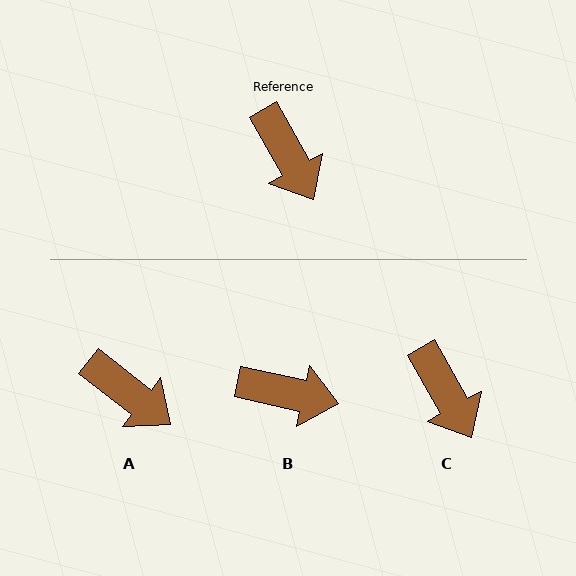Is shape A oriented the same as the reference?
No, it is off by about 23 degrees.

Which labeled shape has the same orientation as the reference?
C.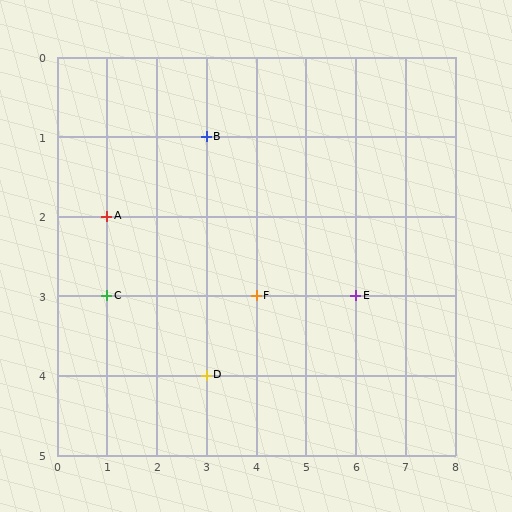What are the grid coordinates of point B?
Point B is at grid coordinates (3, 1).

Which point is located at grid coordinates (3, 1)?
Point B is at (3, 1).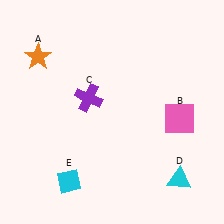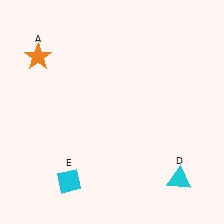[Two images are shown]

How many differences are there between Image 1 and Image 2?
There are 2 differences between the two images.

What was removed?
The purple cross (C), the pink square (B) were removed in Image 2.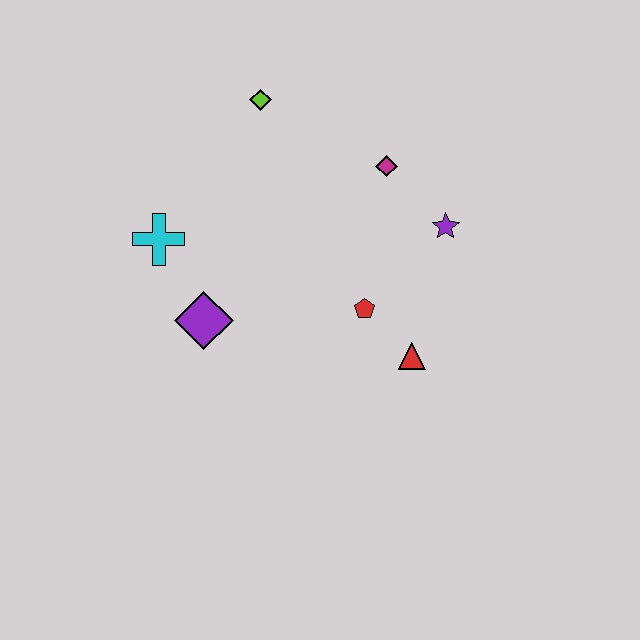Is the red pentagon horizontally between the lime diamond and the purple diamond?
No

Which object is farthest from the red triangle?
The lime diamond is farthest from the red triangle.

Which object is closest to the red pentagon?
The red triangle is closest to the red pentagon.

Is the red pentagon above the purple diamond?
Yes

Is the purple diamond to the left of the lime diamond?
Yes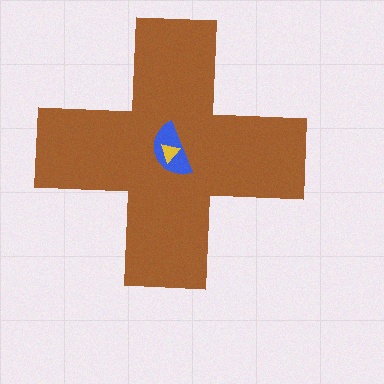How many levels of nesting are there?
3.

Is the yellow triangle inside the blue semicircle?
Yes.